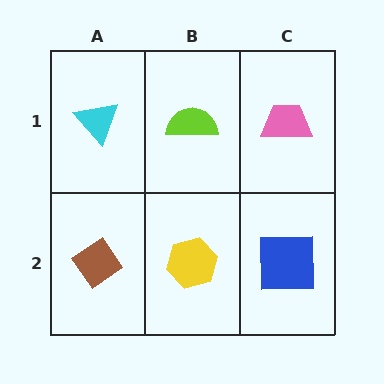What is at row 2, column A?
A brown diamond.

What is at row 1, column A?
A cyan triangle.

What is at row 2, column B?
A yellow hexagon.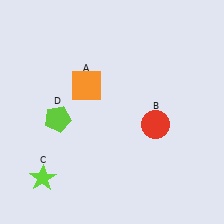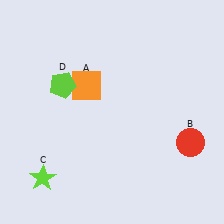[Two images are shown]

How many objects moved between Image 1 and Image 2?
2 objects moved between the two images.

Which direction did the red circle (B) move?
The red circle (B) moved right.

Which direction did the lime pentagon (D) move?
The lime pentagon (D) moved up.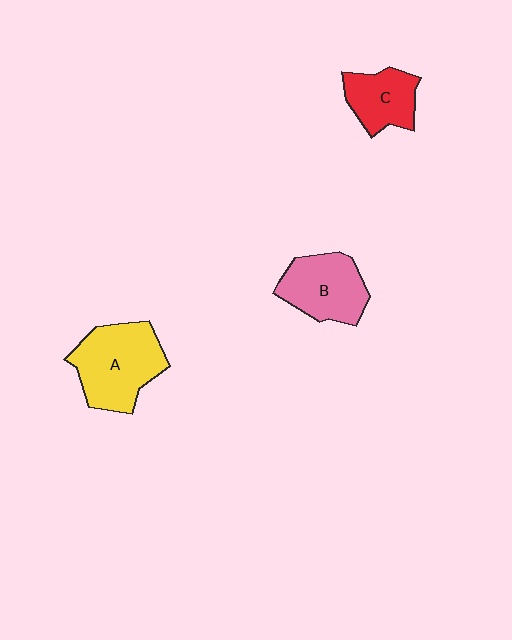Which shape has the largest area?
Shape A (yellow).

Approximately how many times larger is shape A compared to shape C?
Approximately 1.6 times.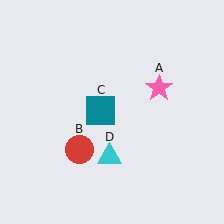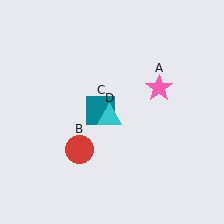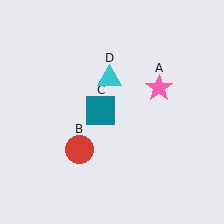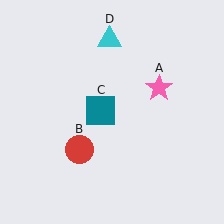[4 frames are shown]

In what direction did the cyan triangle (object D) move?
The cyan triangle (object D) moved up.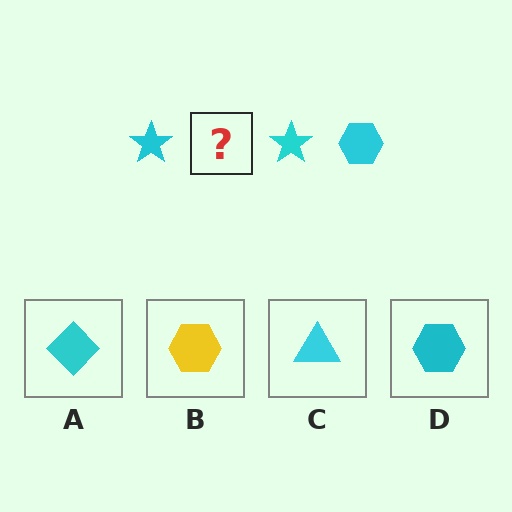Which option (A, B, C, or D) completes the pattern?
D.